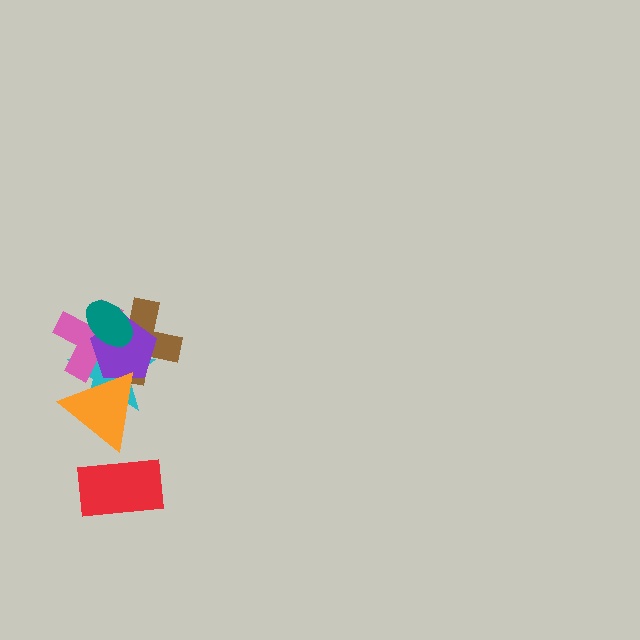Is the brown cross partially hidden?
Yes, it is partially covered by another shape.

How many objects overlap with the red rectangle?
0 objects overlap with the red rectangle.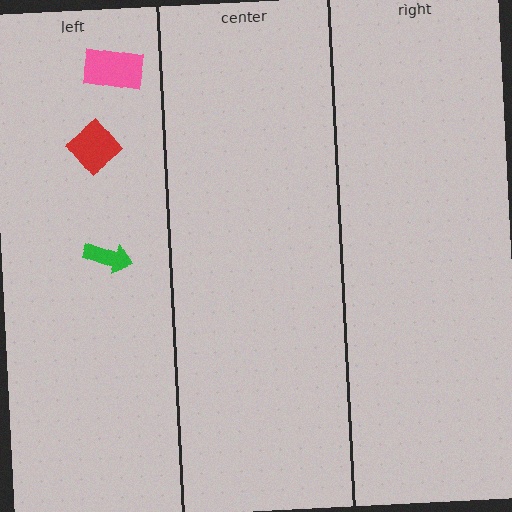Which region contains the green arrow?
The left region.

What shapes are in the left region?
The pink rectangle, the red diamond, the green arrow.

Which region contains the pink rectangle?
The left region.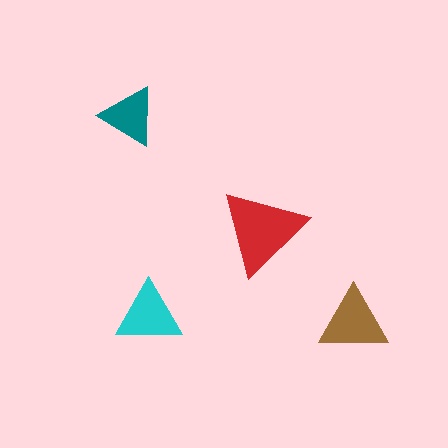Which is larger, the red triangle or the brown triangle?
The red one.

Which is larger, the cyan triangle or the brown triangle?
The brown one.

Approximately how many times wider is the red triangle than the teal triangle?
About 1.5 times wider.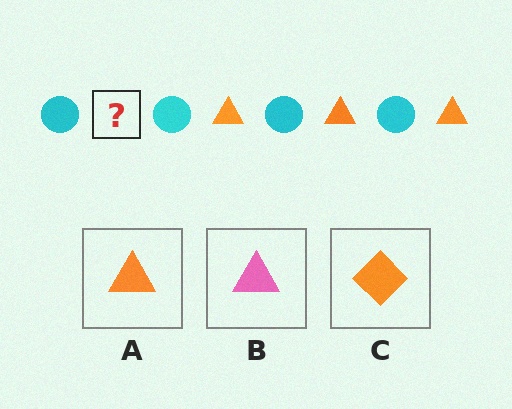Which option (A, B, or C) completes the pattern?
A.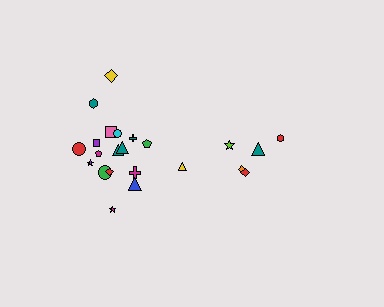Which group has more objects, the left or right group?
The left group.